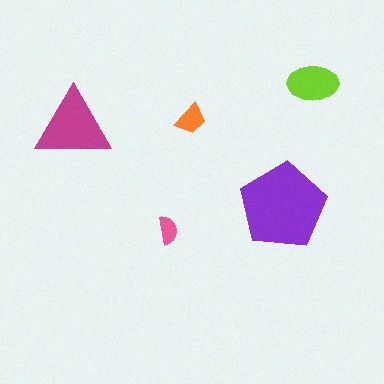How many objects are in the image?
There are 5 objects in the image.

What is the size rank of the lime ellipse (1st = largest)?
3rd.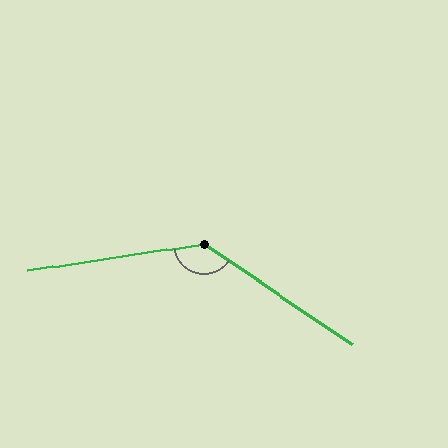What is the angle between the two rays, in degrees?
Approximately 137 degrees.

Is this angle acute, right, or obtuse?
It is obtuse.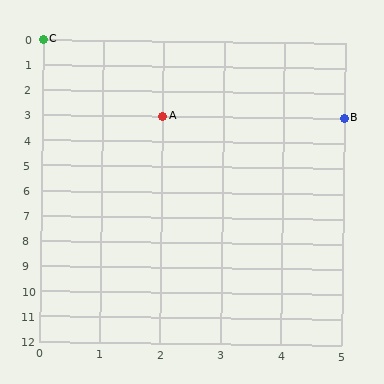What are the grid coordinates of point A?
Point A is at grid coordinates (2, 3).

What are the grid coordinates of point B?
Point B is at grid coordinates (5, 3).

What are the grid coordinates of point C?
Point C is at grid coordinates (0, 0).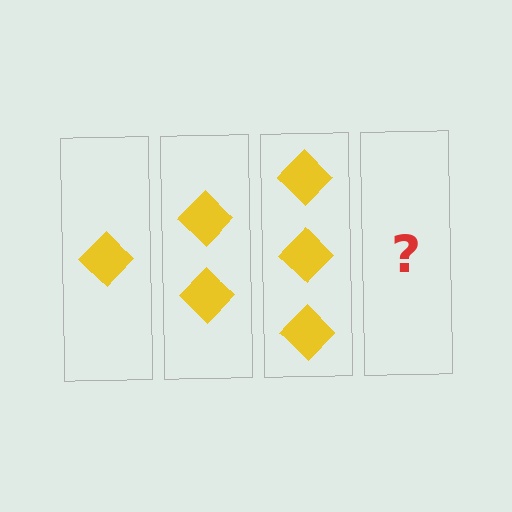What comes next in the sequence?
The next element should be 4 diamonds.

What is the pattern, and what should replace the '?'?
The pattern is that each step adds one more diamond. The '?' should be 4 diamonds.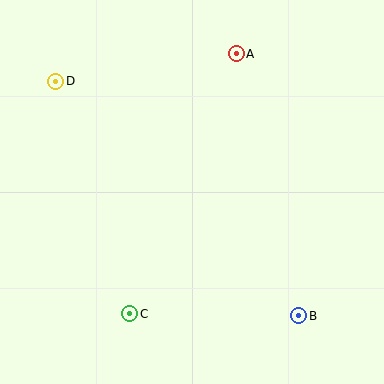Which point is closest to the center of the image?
Point C at (130, 314) is closest to the center.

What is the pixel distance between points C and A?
The distance between C and A is 281 pixels.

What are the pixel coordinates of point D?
Point D is at (56, 81).